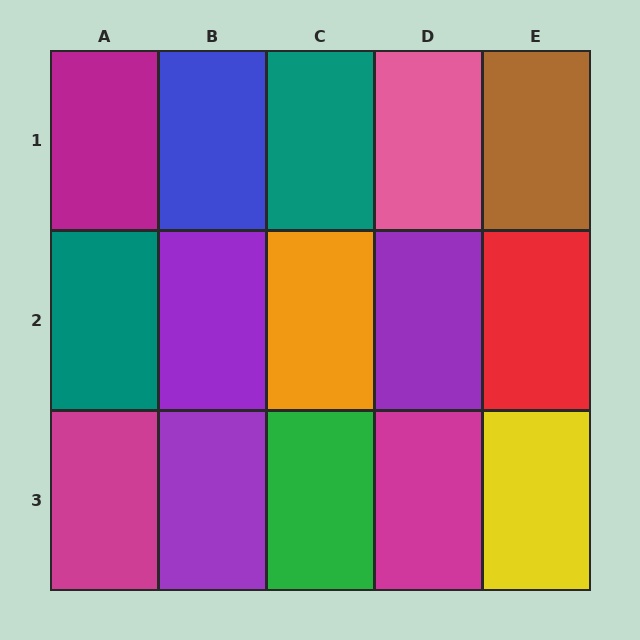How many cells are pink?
1 cell is pink.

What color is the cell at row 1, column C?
Teal.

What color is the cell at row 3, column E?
Yellow.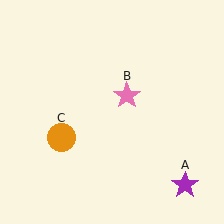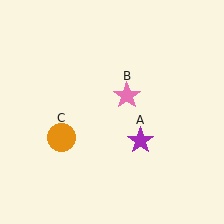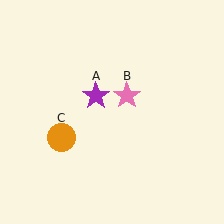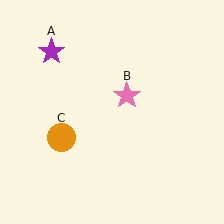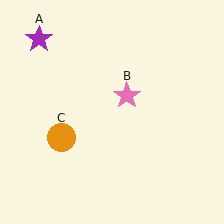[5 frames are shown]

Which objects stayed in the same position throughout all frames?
Pink star (object B) and orange circle (object C) remained stationary.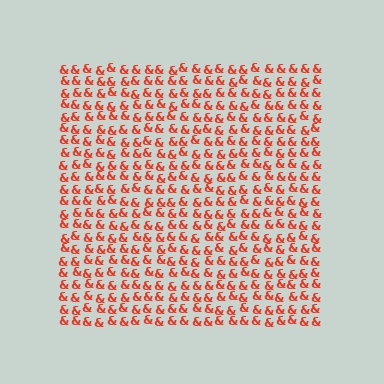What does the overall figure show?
The overall figure shows a square.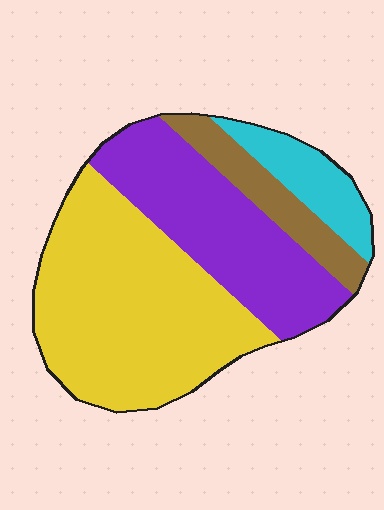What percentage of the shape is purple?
Purple takes up between a quarter and a half of the shape.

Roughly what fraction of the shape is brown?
Brown covers 11% of the shape.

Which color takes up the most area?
Yellow, at roughly 50%.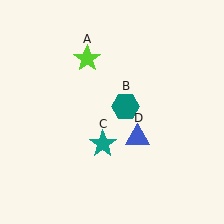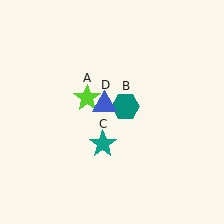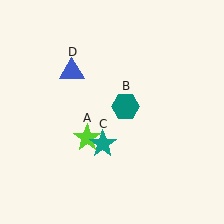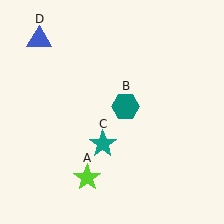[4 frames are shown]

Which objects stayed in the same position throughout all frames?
Teal hexagon (object B) and teal star (object C) remained stationary.